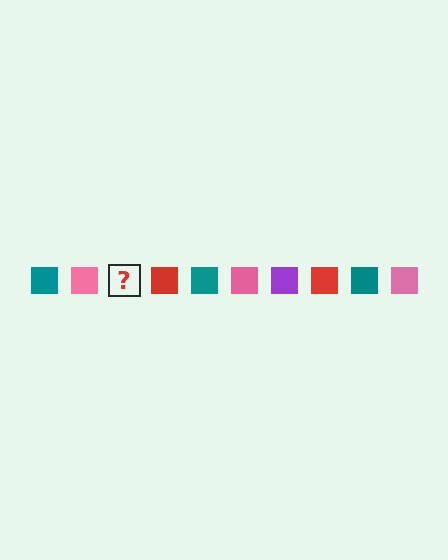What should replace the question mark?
The question mark should be replaced with a purple square.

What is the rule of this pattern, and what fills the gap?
The rule is that the pattern cycles through teal, pink, purple, red squares. The gap should be filled with a purple square.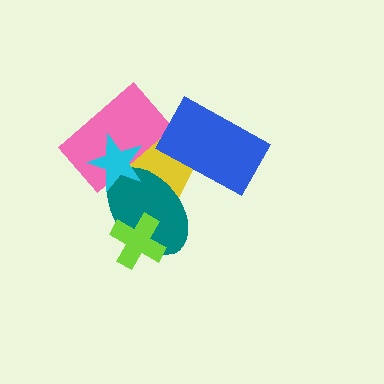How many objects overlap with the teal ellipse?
4 objects overlap with the teal ellipse.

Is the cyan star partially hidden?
No, no other shape covers it.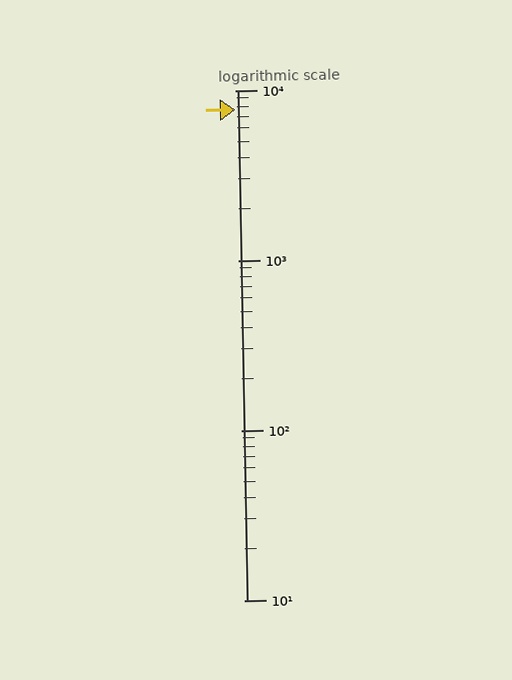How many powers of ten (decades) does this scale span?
The scale spans 3 decades, from 10 to 10000.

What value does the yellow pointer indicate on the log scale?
The pointer indicates approximately 7700.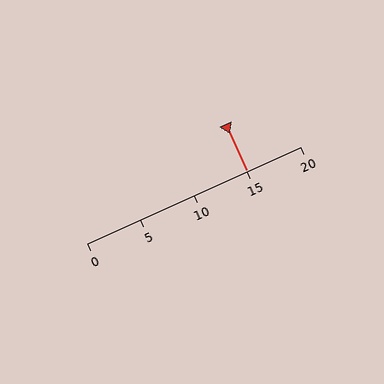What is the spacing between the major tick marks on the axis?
The major ticks are spaced 5 apart.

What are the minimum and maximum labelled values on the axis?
The axis runs from 0 to 20.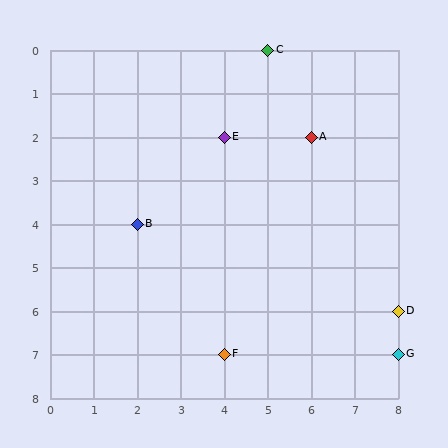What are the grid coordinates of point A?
Point A is at grid coordinates (6, 2).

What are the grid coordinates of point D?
Point D is at grid coordinates (8, 6).